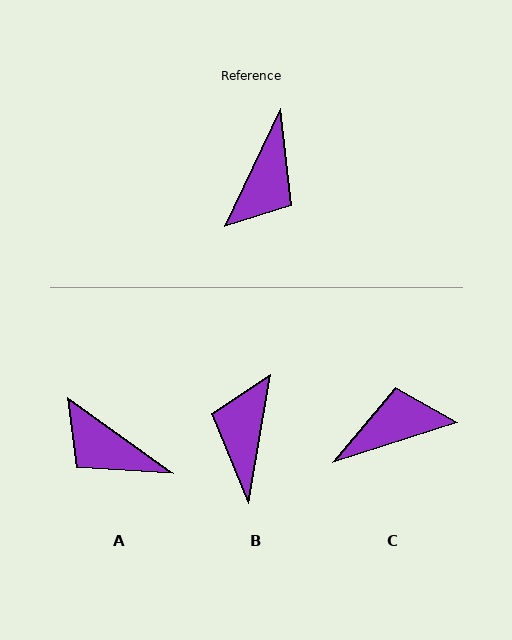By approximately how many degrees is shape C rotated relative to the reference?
Approximately 133 degrees counter-clockwise.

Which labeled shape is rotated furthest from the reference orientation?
B, about 164 degrees away.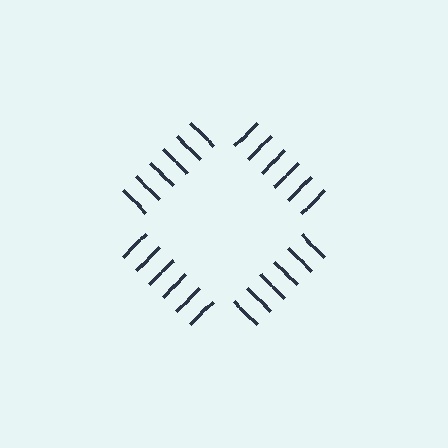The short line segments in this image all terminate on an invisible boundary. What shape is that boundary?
An illusory square — the line segments terminate on its edges but no continuous stroke is drawn.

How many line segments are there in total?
24 — 6 along each of the 4 edges.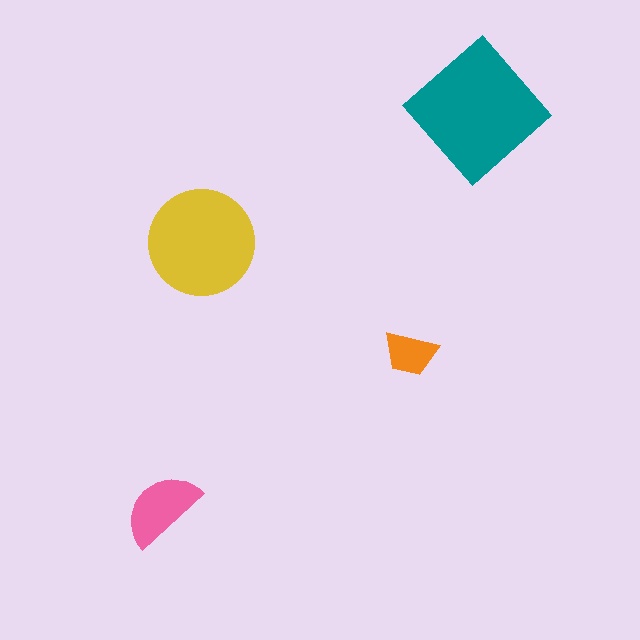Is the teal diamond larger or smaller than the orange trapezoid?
Larger.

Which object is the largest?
The teal diamond.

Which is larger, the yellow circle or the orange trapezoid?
The yellow circle.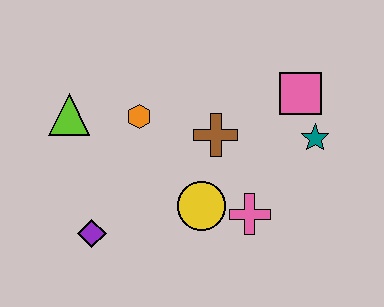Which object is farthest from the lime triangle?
The teal star is farthest from the lime triangle.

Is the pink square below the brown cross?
No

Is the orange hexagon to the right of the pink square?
No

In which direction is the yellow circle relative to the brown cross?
The yellow circle is below the brown cross.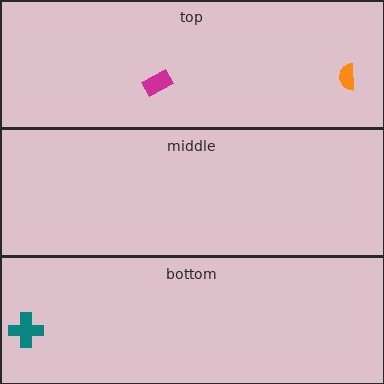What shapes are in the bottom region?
The teal cross.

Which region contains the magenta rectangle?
The top region.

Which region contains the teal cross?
The bottom region.